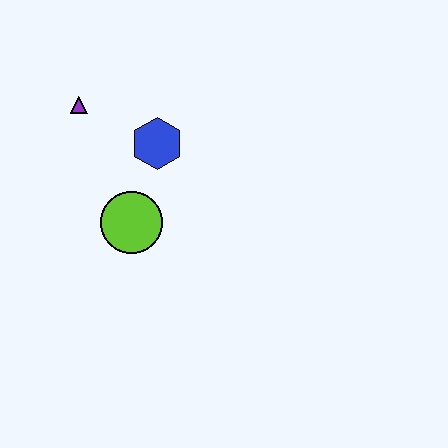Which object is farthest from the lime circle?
The purple triangle is farthest from the lime circle.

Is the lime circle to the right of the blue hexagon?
No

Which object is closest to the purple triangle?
The blue hexagon is closest to the purple triangle.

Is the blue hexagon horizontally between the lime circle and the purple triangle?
No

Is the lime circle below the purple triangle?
Yes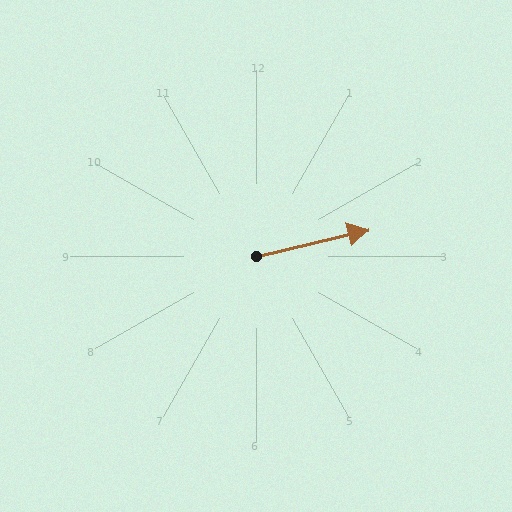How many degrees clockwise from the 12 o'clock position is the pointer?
Approximately 77 degrees.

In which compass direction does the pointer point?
East.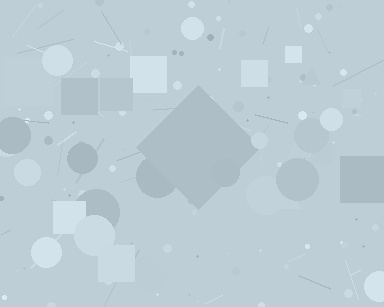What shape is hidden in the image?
A diamond is hidden in the image.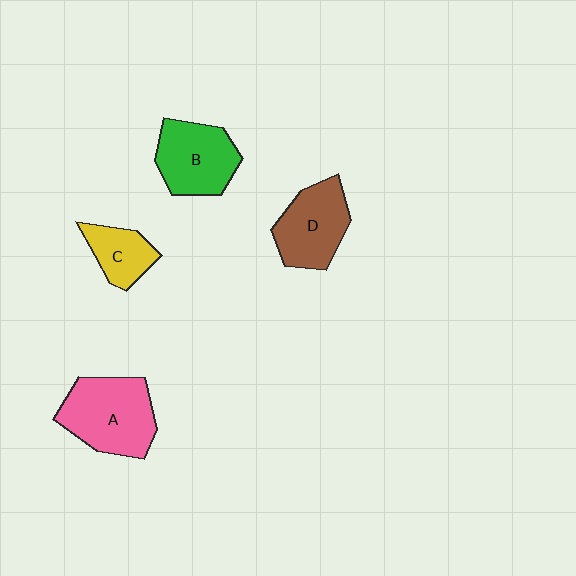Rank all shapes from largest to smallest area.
From largest to smallest: A (pink), B (green), D (brown), C (yellow).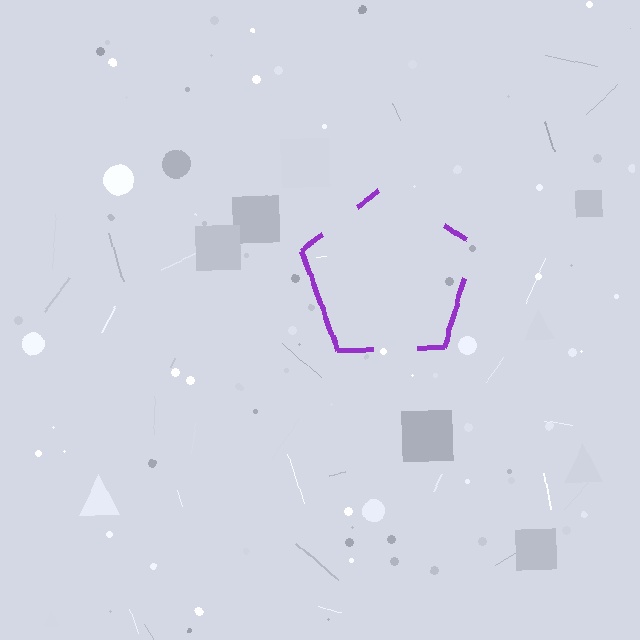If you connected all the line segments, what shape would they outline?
They would outline a pentagon.